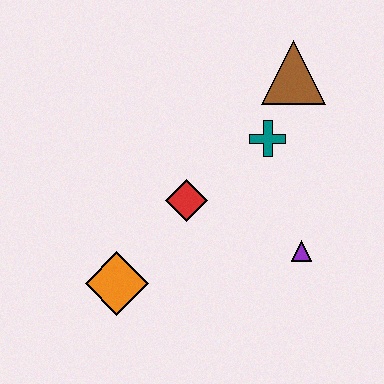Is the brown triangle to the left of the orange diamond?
No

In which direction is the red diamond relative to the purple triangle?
The red diamond is to the left of the purple triangle.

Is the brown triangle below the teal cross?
No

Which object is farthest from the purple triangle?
The orange diamond is farthest from the purple triangle.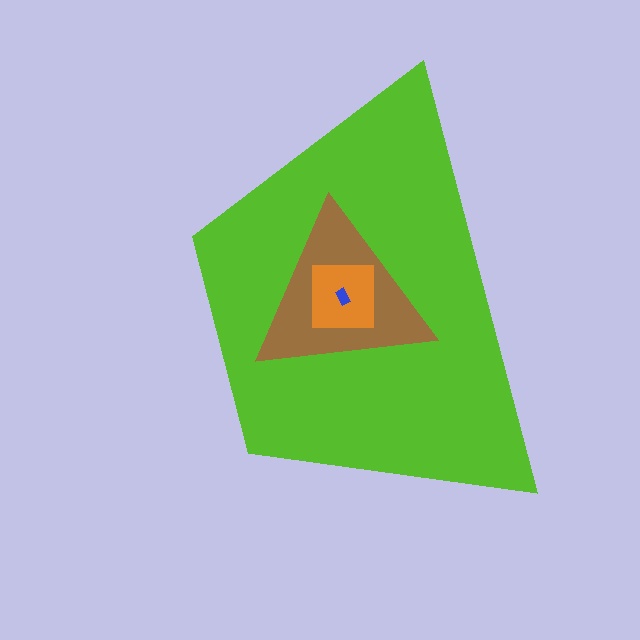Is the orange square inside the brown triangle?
Yes.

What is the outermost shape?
The lime trapezoid.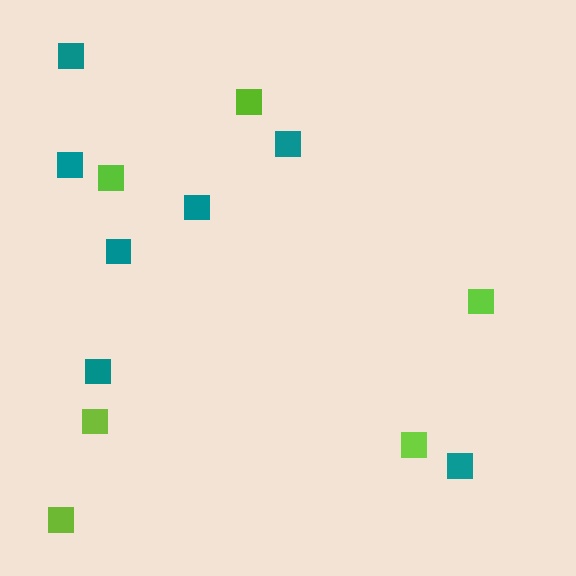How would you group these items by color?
There are 2 groups: one group of teal squares (7) and one group of lime squares (6).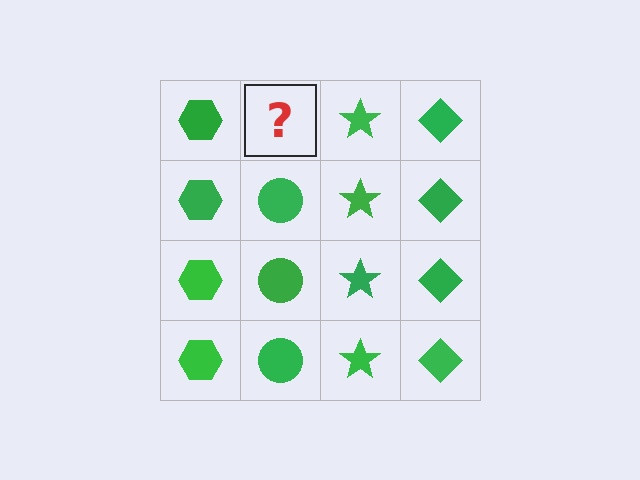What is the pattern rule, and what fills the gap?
The rule is that each column has a consistent shape. The gap should be filled with a green circle.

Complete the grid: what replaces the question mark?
The question mark should be replaced with a green circle.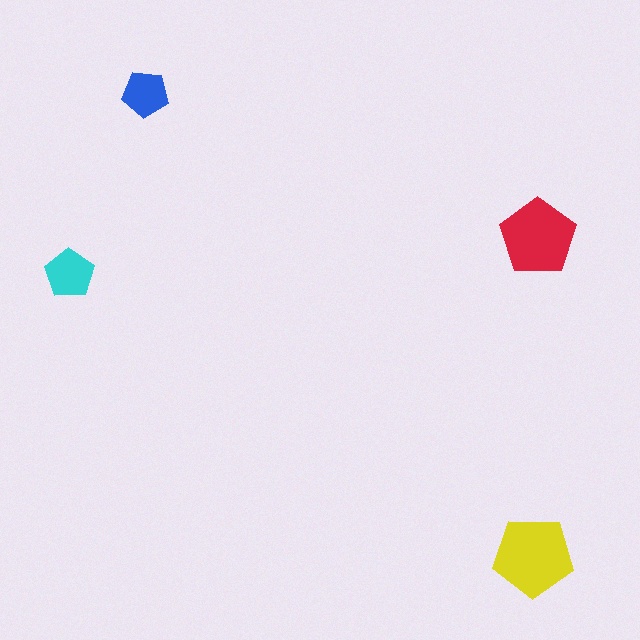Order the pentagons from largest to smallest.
the yellow one, the red one, the cyan one, the blue one.